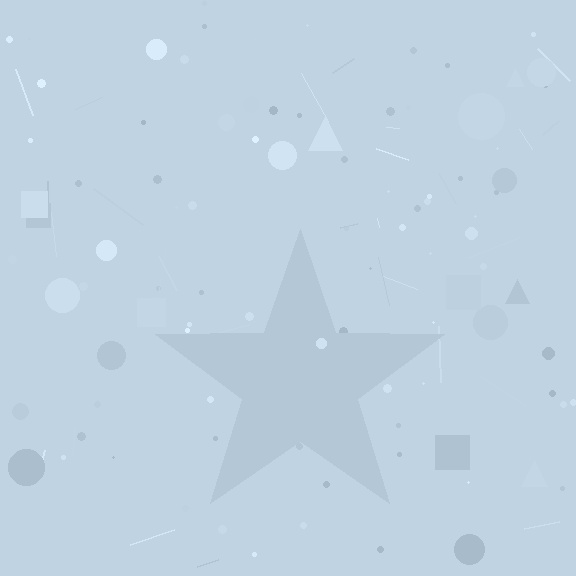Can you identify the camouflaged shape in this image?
The camouflaged shape is a star.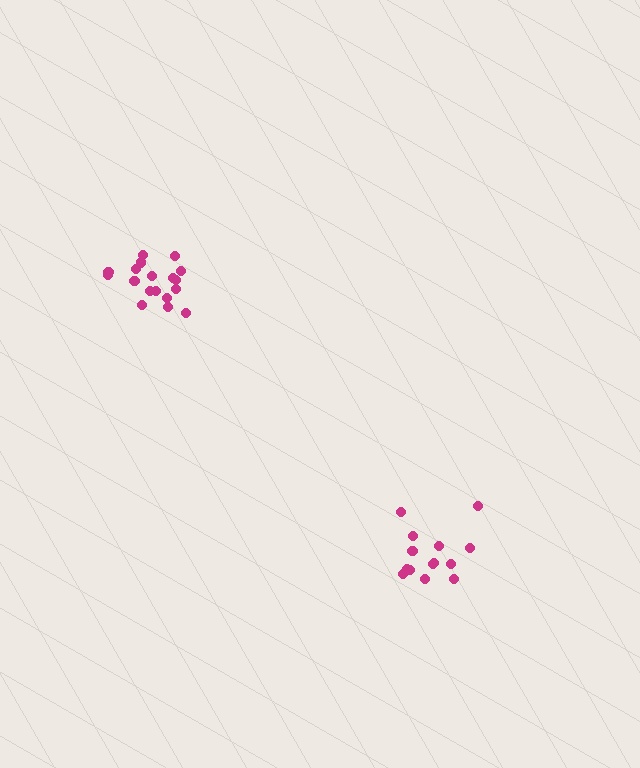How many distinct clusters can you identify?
There are 2 distinct clusters.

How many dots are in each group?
Group 1: 18 dots, Group 2: 14 dots (32 total).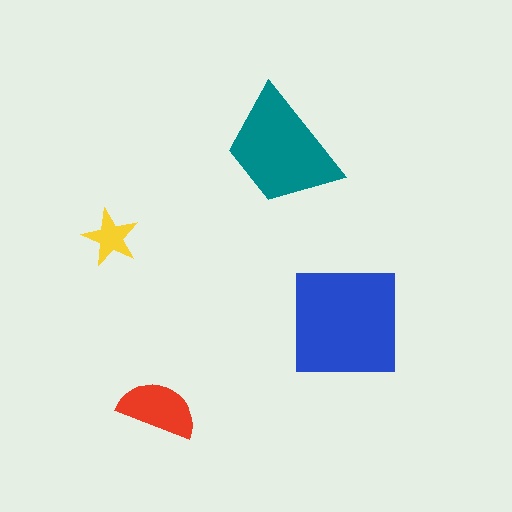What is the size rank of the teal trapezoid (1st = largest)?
2nd.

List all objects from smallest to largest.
The yellow star, the red semicircle, the teal trapezoid, the blue square.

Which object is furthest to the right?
The blue square is rightmost.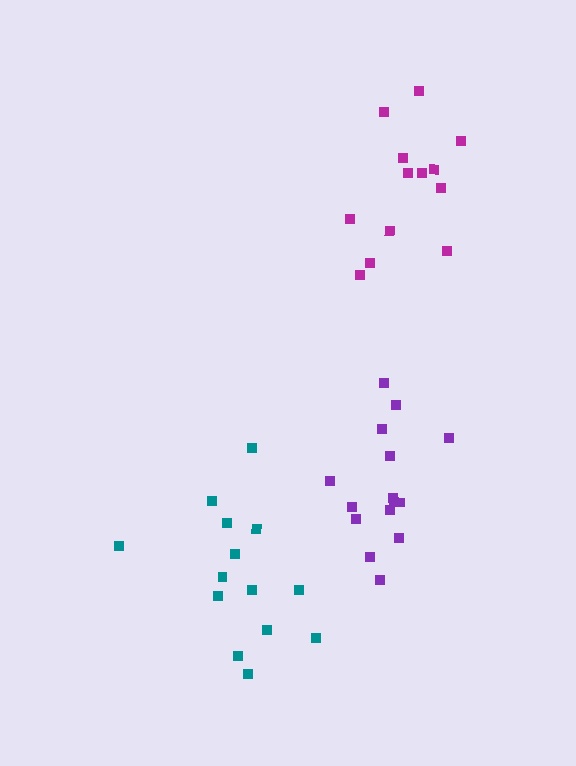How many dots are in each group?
Group 1: 14 dots, Group 2: 15 dots, Group 3: 13 dots (42 total).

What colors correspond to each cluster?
The clusters are colored: teal, purple, magenta.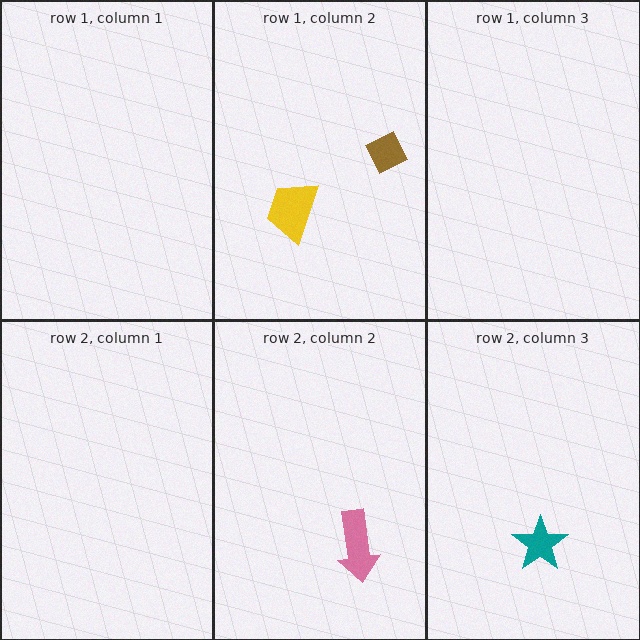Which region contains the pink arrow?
The row 2, column 2 region.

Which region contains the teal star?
The row 2, column 3 region.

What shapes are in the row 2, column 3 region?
The teal star.